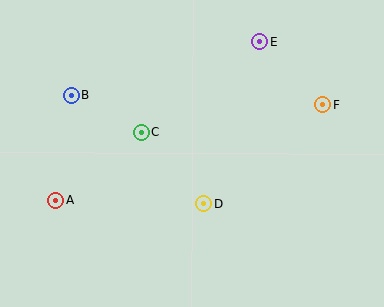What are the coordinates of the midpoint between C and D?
The midpoint between C and D is at (172, 168).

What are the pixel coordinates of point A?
Point A is at (56, 201).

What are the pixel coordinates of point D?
Point D is at (204, 204).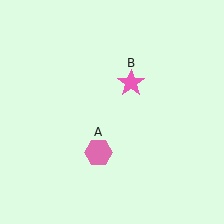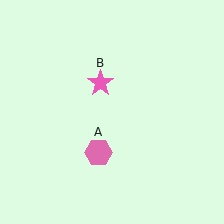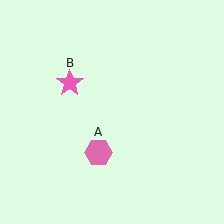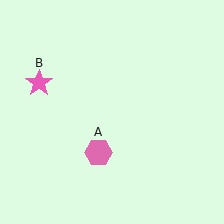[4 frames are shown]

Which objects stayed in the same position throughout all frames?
Pink hexagon (object A) remained stationary.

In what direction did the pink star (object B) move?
The pink star (object B) moved left.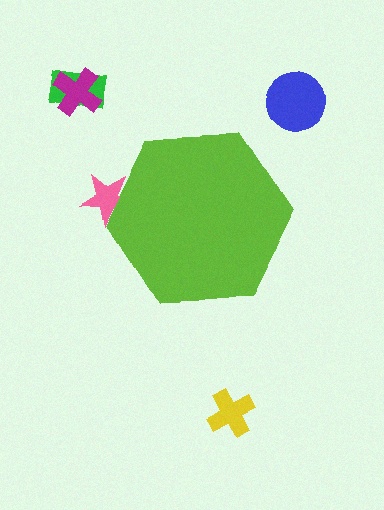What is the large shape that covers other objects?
A lime hexagon.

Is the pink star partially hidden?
Yes, the pink star is partially hidden behind the lime hexagon.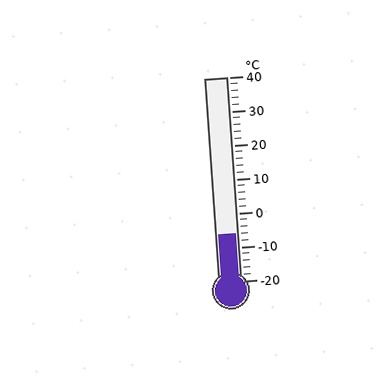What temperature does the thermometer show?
The thermometer shows approximately -6°C.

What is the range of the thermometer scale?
The thermometer scale ranges from -20°C to 40°C.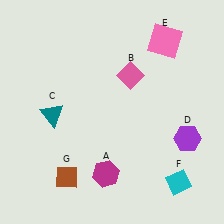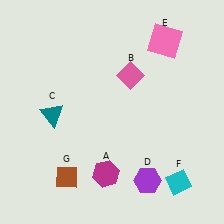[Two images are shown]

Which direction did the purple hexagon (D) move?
The purple hexagon (D) moved down.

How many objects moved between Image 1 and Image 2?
1 object moved between the two images.